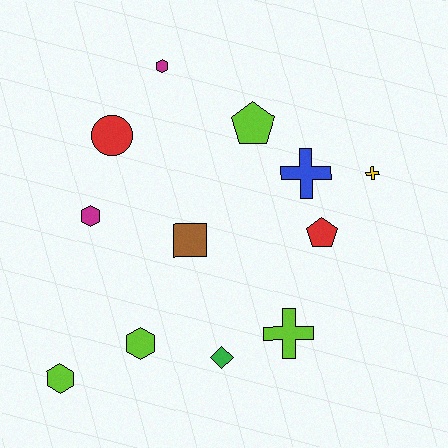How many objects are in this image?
There are 12 objects.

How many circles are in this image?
There is 1 circle.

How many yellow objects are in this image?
There is 1 yellow object.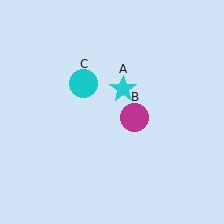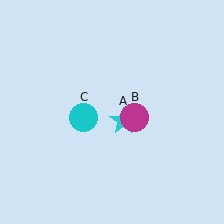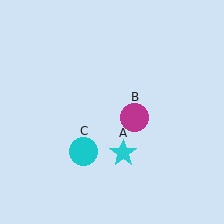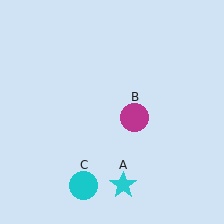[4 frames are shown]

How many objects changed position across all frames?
2 objects changed position: cyan star (object A), cyan circle (object C).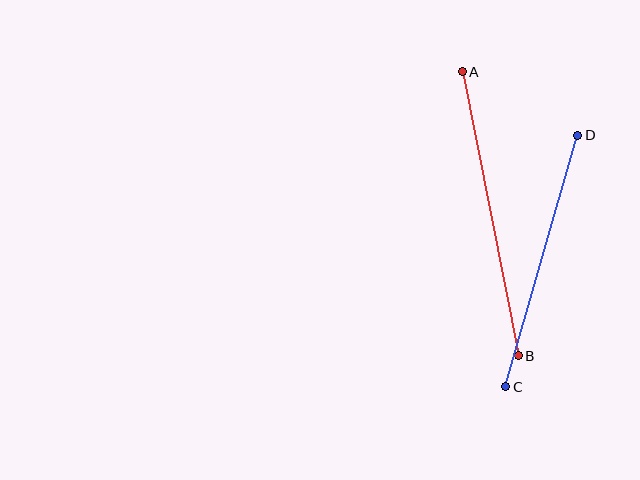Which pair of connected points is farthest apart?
Points A and B are farthest apart.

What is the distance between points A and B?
The distance is approximately 289 pixels.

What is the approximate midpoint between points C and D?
The midpoint is at approximately (542, 261) pixels.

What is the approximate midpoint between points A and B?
The midpoint is at approximately (490, 214) pixels.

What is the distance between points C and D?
The distance is approximately 262 pixels.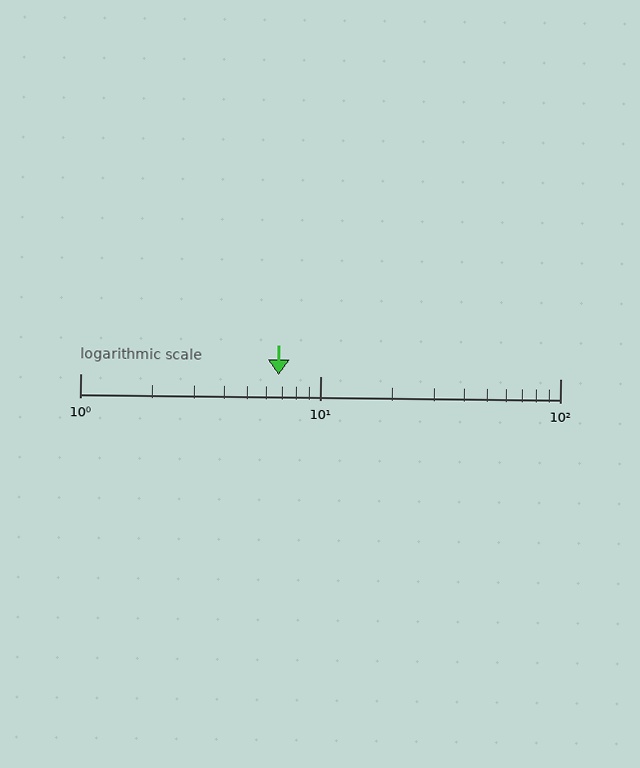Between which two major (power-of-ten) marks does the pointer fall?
The pointer is between 1 and 10.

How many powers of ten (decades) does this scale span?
The scale spans 2 decades, from 1 to 100.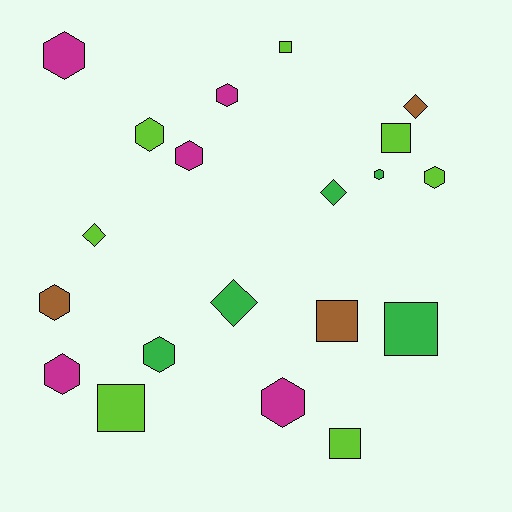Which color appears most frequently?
Lime, with 7 objects.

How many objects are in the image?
There are 20 objects.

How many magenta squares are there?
There are no magenta squares.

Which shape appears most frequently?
Hexagon, with 10 objects.